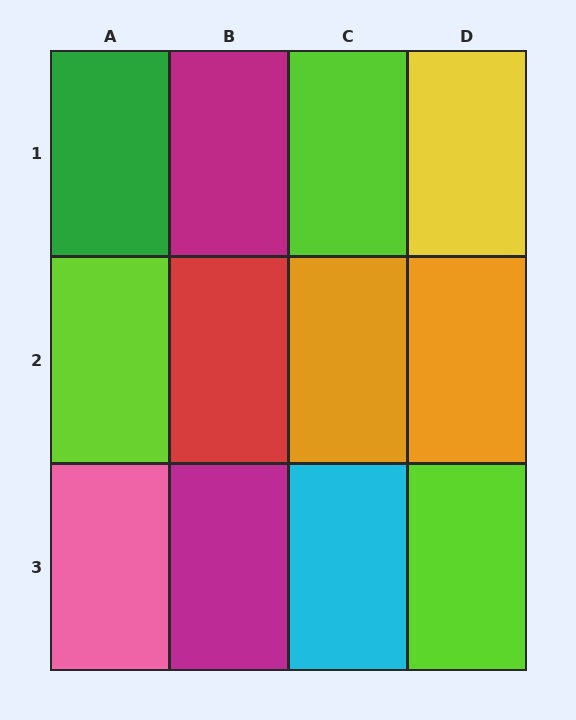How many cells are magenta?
2 cells are magenta.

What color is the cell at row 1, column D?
Yellow.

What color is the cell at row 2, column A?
Lime.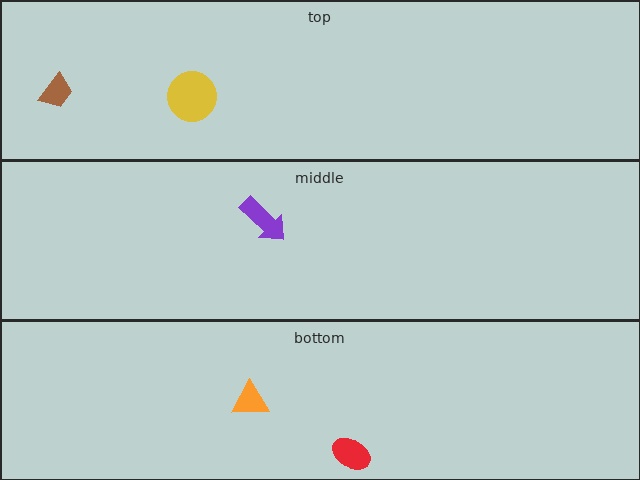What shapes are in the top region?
The brown trapezoid, the yellow circle.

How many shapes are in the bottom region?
2.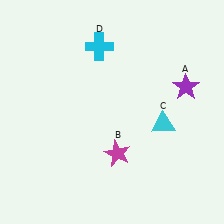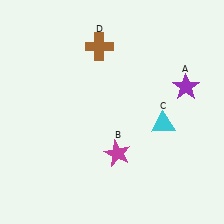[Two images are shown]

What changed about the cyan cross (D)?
In Image 1, D is cyan. In Image 2, it changed to brown.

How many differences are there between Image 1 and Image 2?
There is 1 difference between the two images.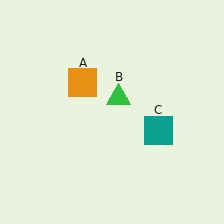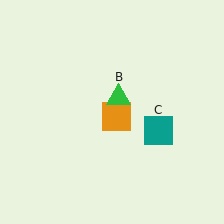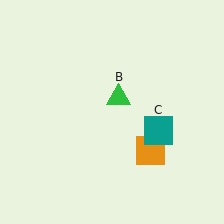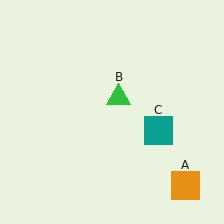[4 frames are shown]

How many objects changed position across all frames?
1 object changed position: orange square (object A).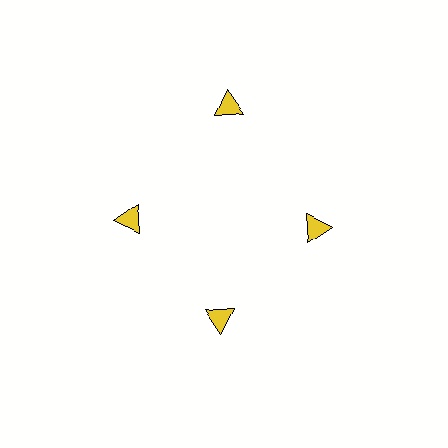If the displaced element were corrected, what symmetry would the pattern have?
It would have 4-fold rotational symmetry — the pattern would map onto itself every 90 degrees.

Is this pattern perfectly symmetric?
No. The 4 yellow triangles are arranged in a ring, but one element near the 12 o'clock position is pushed outward from the center, breaking the 4-fold rotational symmetry.